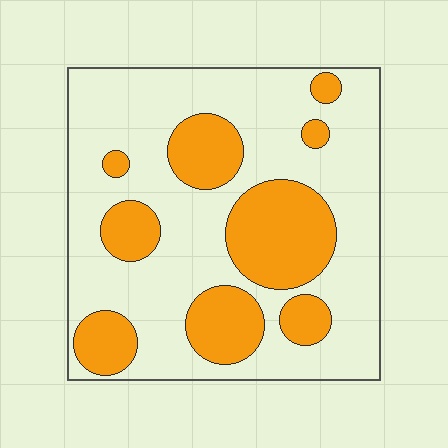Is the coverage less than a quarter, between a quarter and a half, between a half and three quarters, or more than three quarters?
Between a quarter and a half.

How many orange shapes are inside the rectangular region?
9.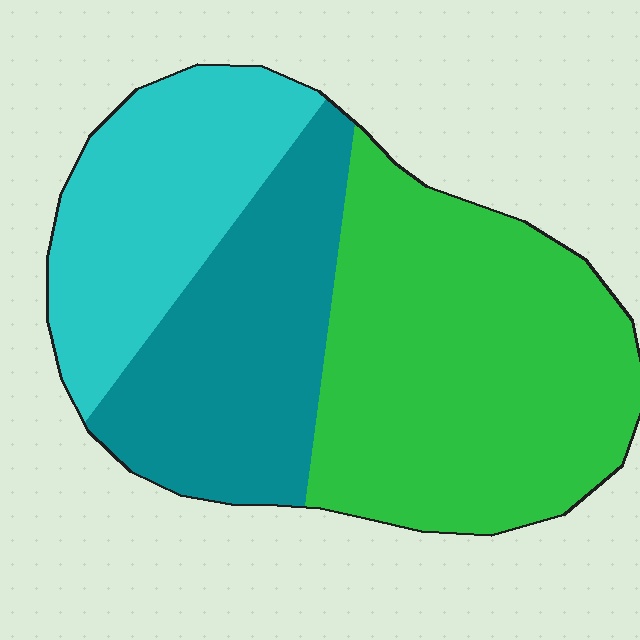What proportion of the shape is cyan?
Cyan takes up about one quarter (1/4) of the shape.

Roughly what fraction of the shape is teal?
Teal covers about 30% of the shape.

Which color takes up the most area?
Green, at roughly 45%.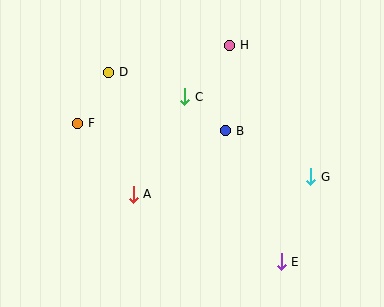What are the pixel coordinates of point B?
Point B is at (226, 131).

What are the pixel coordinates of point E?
Point E is at (281, 262).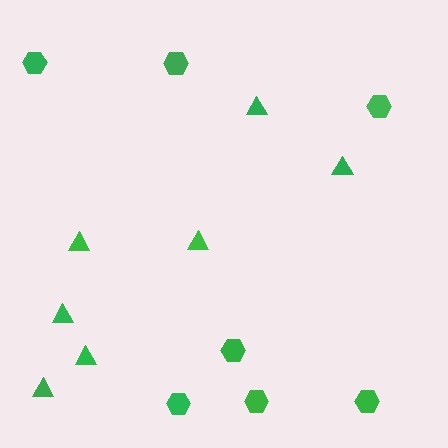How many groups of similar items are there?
There are 2 groups: one group of triangles (7) and one group of hexagons (7).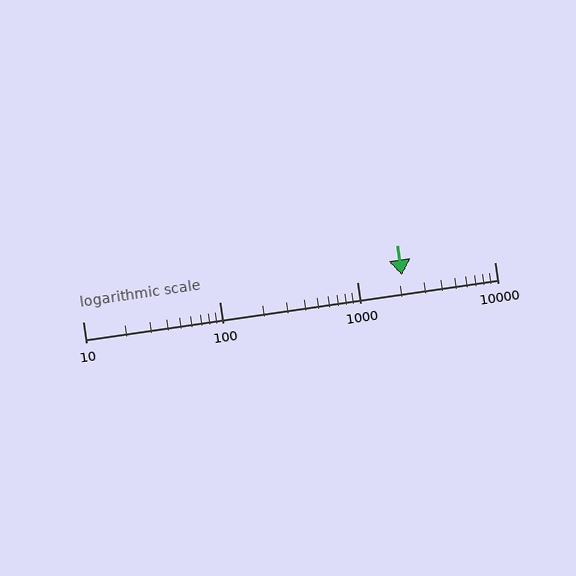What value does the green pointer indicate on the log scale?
The pointer indicates approximately 2100.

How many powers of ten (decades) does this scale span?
The scale spans 3 decades, from 10 to 10000.